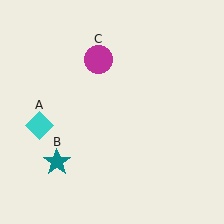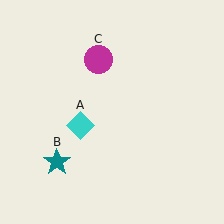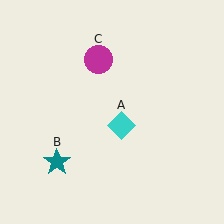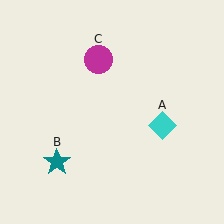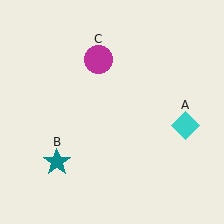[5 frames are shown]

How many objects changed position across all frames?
1 object changed position: cyan diamond (object A).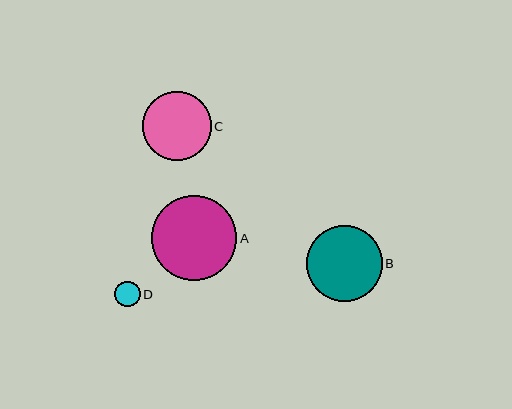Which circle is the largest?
Circle A is the largest with a size of approximately 85 pixels.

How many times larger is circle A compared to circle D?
Circle A is approximately 3.3 times the size of circle D.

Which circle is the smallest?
Circle D is the smallest with a size of approximately 26 pixels.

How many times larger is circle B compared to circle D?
Circle B is approximately 3.0 times the size of circle D.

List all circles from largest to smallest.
From largest to smallest: A, B, C, D.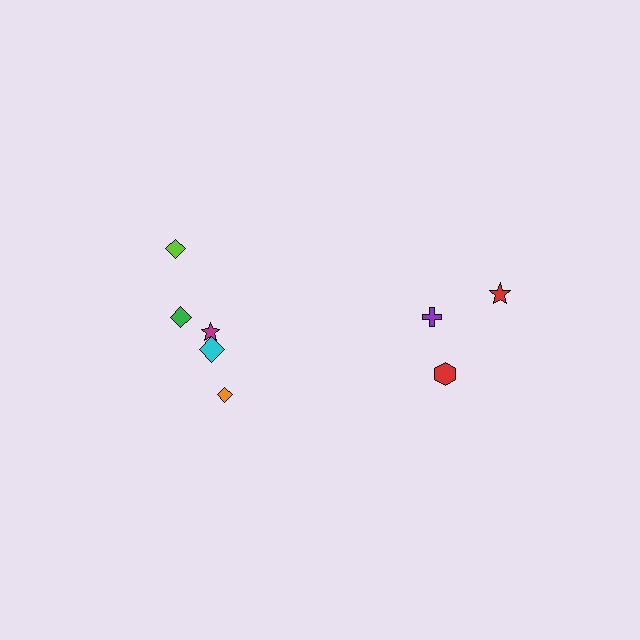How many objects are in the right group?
There are 3 objects.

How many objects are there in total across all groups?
There are 8 objects.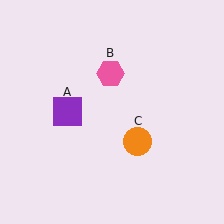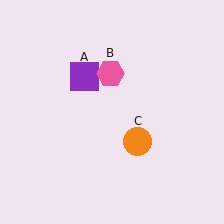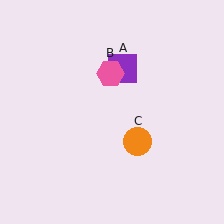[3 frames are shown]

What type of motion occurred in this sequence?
The purple square (object A) rotated clockwise around the center of the scene.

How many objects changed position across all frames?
1 object changed position: purple square (object A).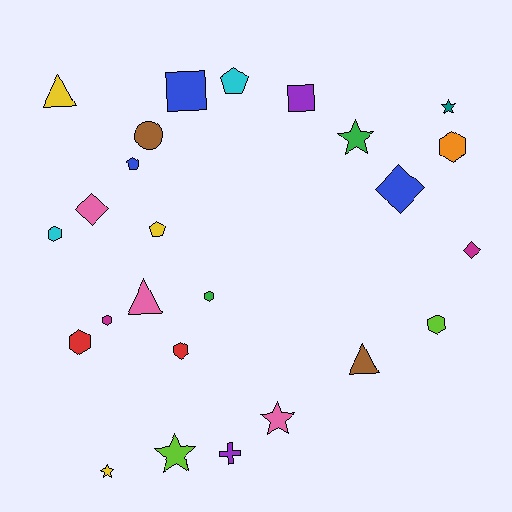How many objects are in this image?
There are 25 objects.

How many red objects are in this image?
There are 2 red objects.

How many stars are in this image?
There are 5 stars.